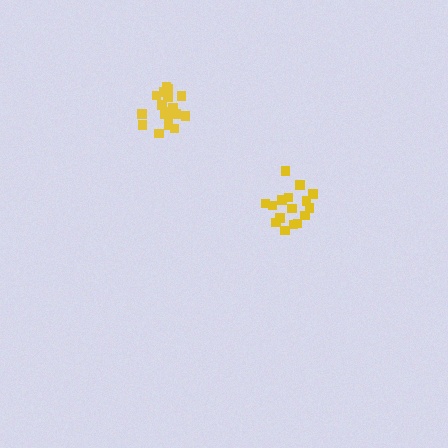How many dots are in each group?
Group 1: 16 dots, Group 2: 20 dots (36 total).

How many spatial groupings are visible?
There are 2 spatial groupings.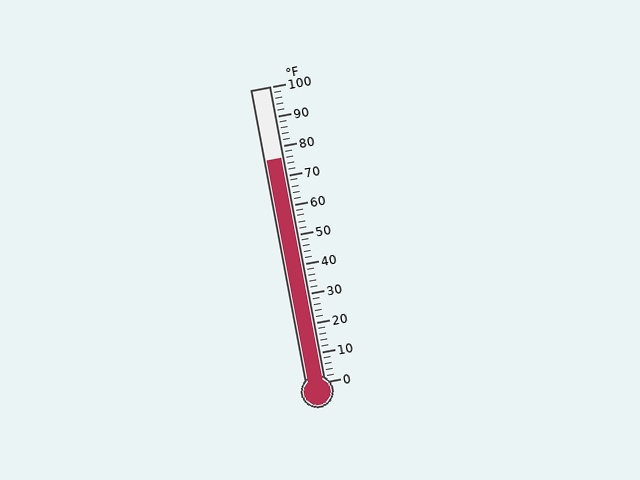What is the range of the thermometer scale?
The thermometer scale ranges from 0°F to 100°F.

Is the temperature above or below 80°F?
The temperature is below 80°F.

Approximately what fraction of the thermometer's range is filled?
The thermometer is filled to approximately 75% of its range.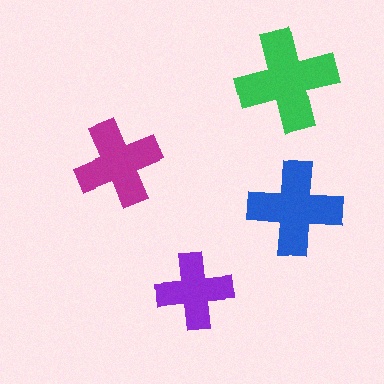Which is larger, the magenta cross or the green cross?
The green one.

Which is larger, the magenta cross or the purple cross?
The magenta one.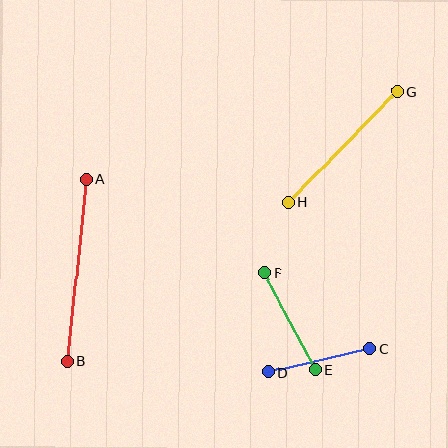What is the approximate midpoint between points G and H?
The midpoint is at approximately (343, 146) pixels.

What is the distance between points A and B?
The distance is approximately 183 pixels.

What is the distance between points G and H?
The distance is approximately 155 pixels.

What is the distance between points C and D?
The distance is approximately 104 pixels.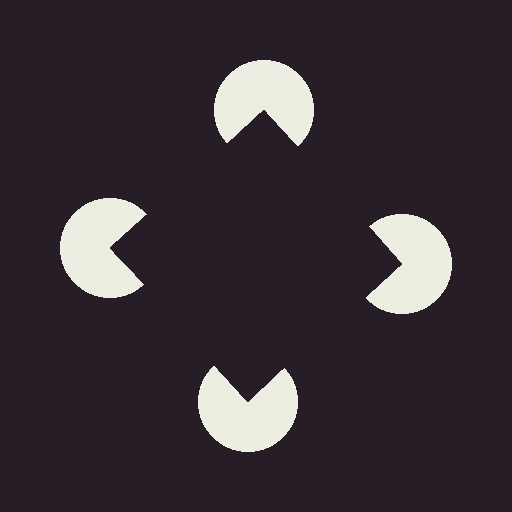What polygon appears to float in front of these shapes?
An illusory square — its edges are inferred from the aligned wedge cuts in the pac-man discs, not physically drawn.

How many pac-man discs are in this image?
There are 4 — one at each vertex of the illusory square.